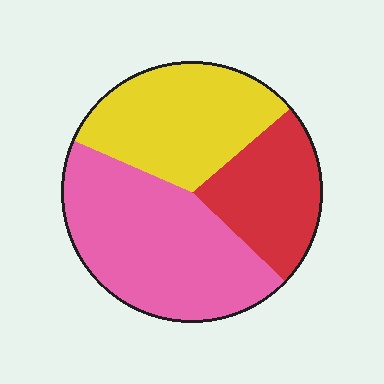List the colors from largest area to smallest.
From largest to smallest: pink, yellow, red.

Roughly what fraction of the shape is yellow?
Yellow covers 32% of the shape.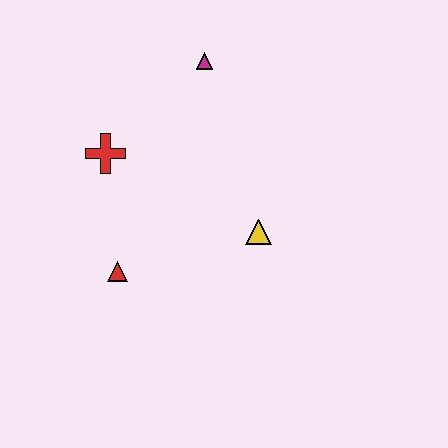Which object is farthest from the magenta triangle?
The red triangle is farthest from the magenta triangle.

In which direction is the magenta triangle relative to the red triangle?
The magenta triangle is above the red triangle.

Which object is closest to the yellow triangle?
The red triangle is closest to the yellow triangle.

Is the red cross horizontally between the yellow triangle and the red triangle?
No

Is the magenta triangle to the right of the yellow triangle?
No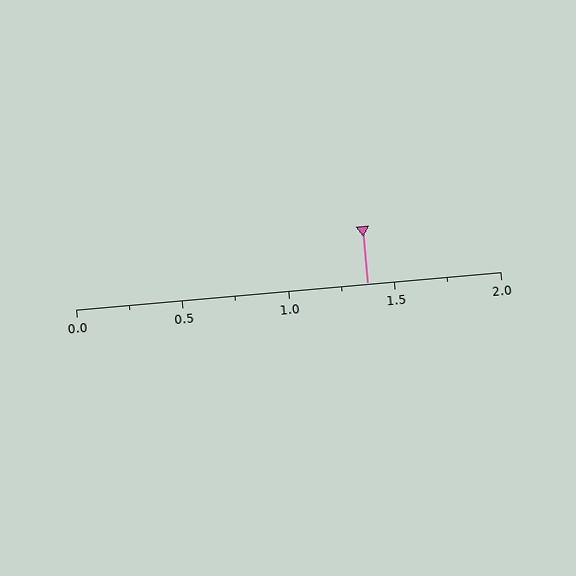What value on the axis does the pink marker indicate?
The marker indicates approximately 1.38.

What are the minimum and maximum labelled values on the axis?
The axis runs from 0.0 to 2.0.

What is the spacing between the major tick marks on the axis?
The major ticks are spaced 0.5 apart.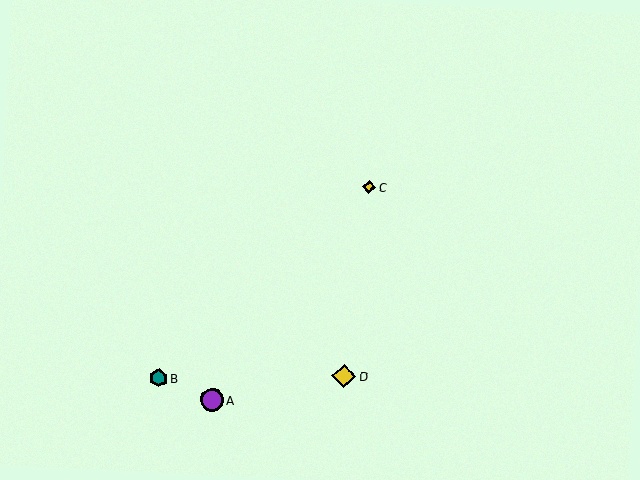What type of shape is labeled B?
Shape B is a teal hexagon.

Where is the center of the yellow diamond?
The center of the yellow diamond is at (369, 187).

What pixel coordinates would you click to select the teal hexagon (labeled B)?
Click at (158, 378) to select the teal hexagon B.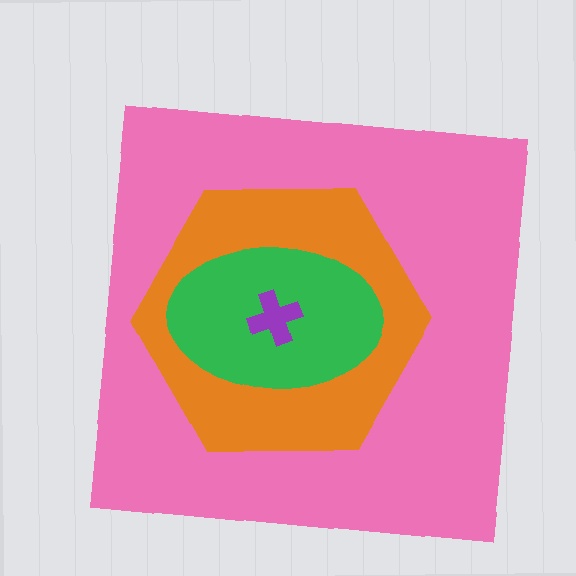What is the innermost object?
The purple cross.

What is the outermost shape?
The pink square.